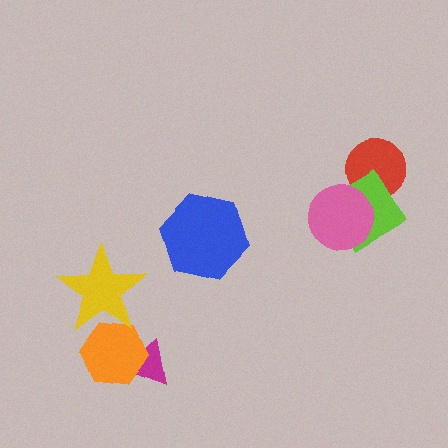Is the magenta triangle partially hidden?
Yes, it is partially covered by another shape.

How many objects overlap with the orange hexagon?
2 objects overlap with the orange hexagon.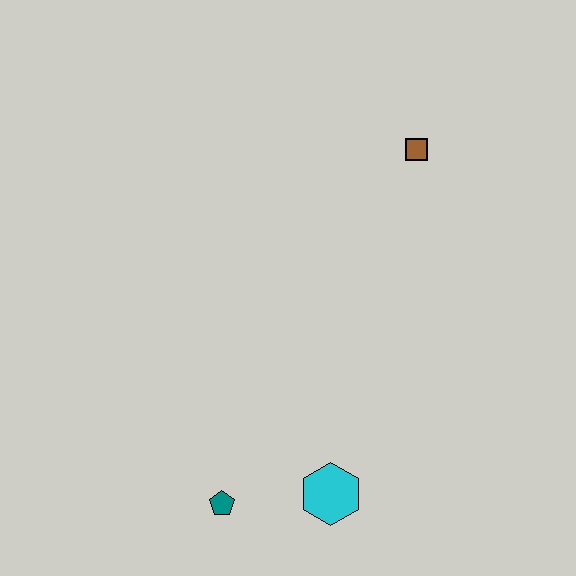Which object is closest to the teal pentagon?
The cyan hexagon is closest to the teal pentagon.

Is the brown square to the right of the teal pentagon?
Yes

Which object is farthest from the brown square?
The teal pentagon is farthest from the brown square.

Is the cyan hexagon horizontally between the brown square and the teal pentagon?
Yes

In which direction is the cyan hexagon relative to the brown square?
The cyan hexagon is below the brown square.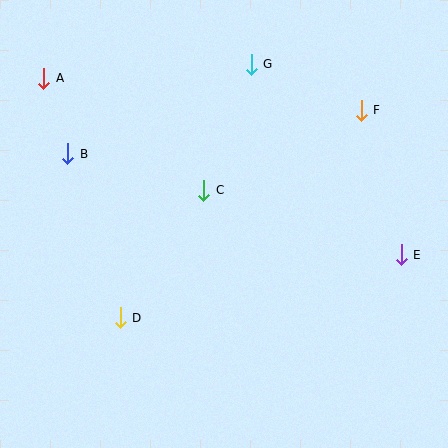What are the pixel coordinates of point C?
Point C is at (204, 190).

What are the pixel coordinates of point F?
Point F is at (361, 110).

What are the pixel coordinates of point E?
Point E is at (401, 255).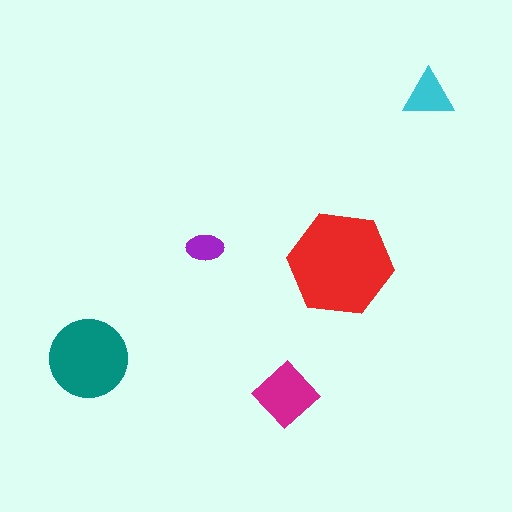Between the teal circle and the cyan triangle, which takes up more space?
The teal circle.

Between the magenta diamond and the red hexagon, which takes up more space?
The red hexagon.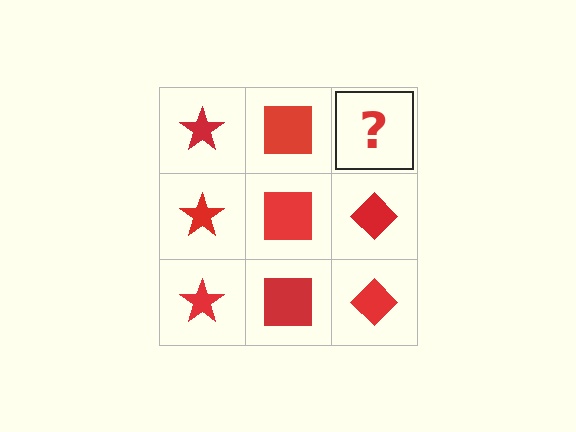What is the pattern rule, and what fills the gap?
The rule is that each column has a consistent shape. The gap should be filled with a red diamond.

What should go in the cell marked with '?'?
The missing cell should contain a red diamond.